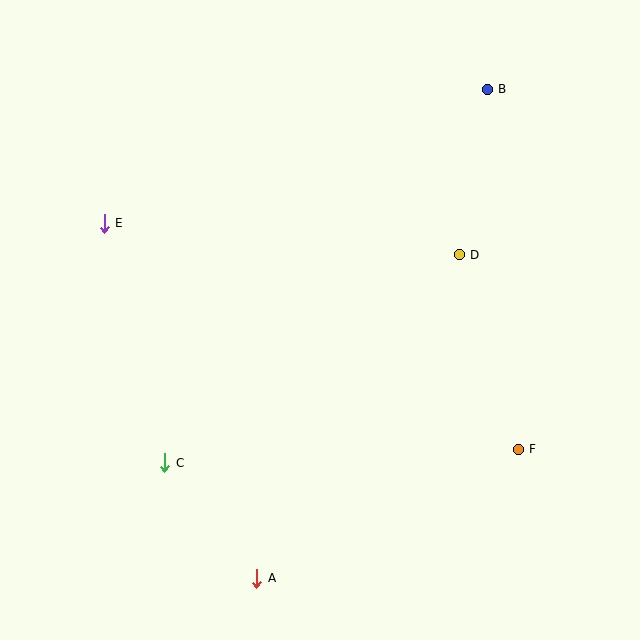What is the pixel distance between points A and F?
The distance between A and F is 292 pixels.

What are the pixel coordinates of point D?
Point D is at (459, 255).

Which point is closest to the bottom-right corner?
Point F is closest to the bottom-right corner.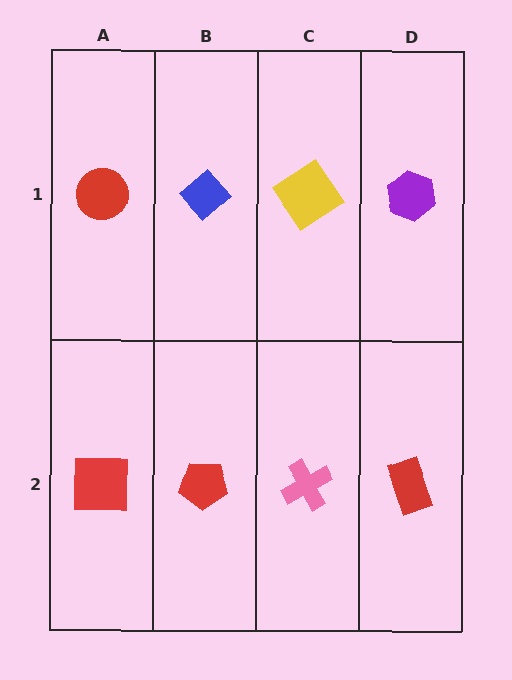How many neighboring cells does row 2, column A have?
2.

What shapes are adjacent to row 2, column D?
A purple hexagon (row 1, column D), a pink cross (row 2, column C).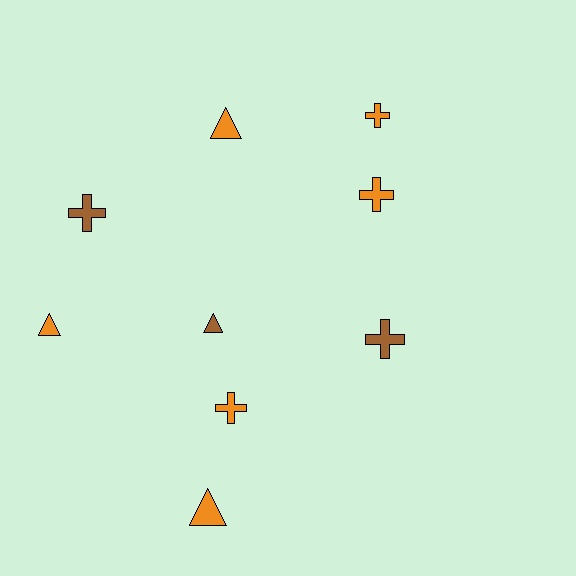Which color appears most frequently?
Orange, with 6 objects.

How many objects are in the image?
There are 9 objects.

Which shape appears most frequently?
Cross, with 5 objects.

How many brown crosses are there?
There are 2 brown crosses.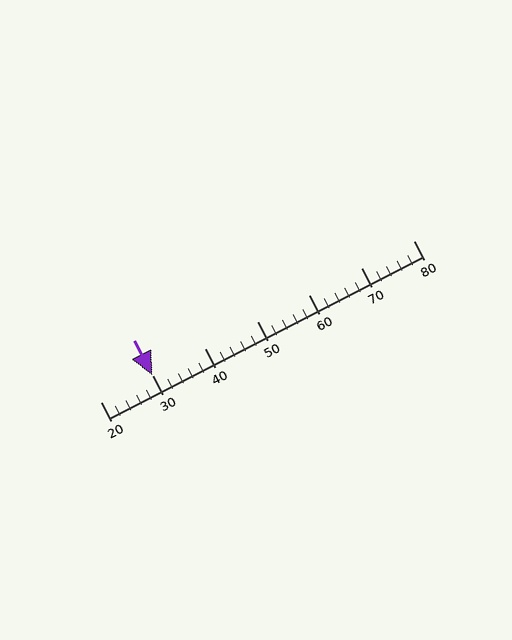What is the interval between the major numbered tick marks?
The major tick marks are spaced 10 units apart.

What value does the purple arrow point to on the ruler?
The purple arrow points to approximately 30.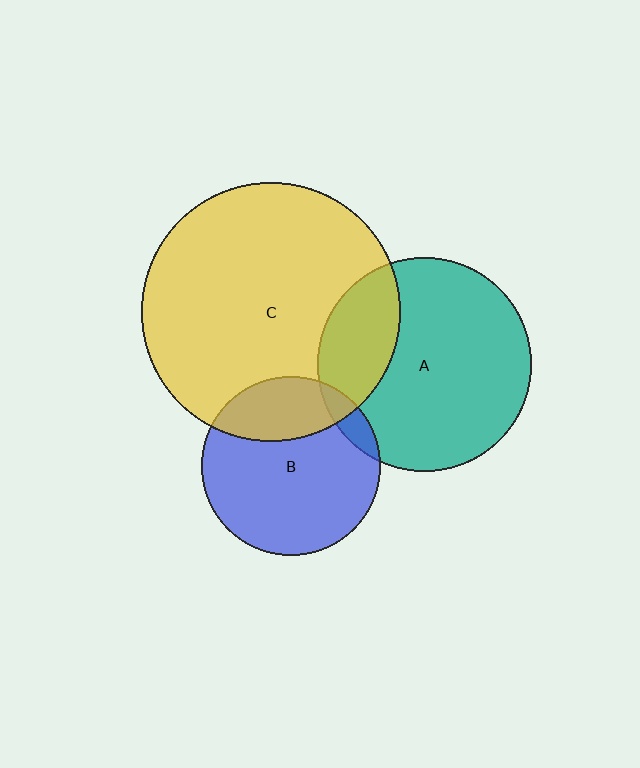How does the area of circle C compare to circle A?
Approximately 1.5 times.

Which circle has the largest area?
Circle C (yellow).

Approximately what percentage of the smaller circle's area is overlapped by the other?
Approximately 10%.